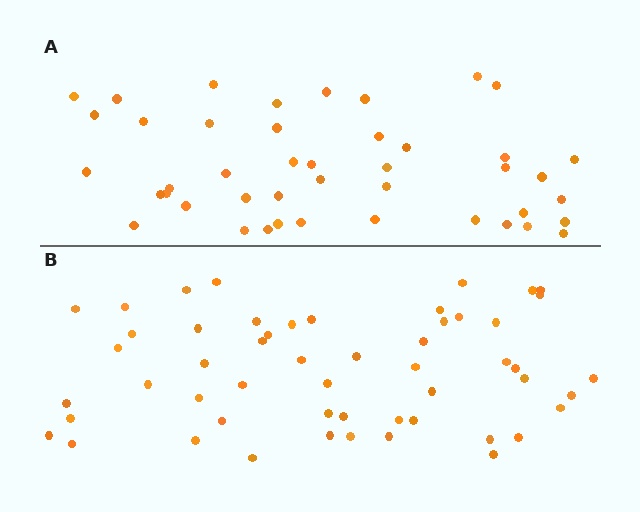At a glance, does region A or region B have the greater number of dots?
Region B (the bottom region) has more dots.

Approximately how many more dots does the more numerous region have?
Region B has roughly 8 or so more dots than region A.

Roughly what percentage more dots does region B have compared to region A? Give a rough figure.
About 20% more.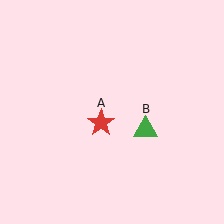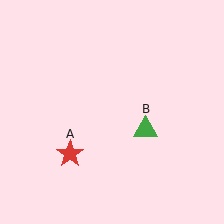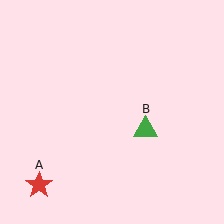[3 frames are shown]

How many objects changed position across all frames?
1 object changed position: red star (object A).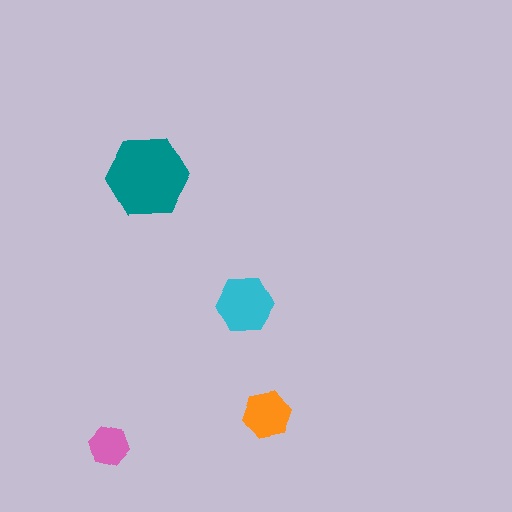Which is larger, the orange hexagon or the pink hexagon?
The orange one.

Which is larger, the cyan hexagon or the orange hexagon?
The cyan one.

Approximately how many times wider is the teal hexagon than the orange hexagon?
About 1.5 times wider.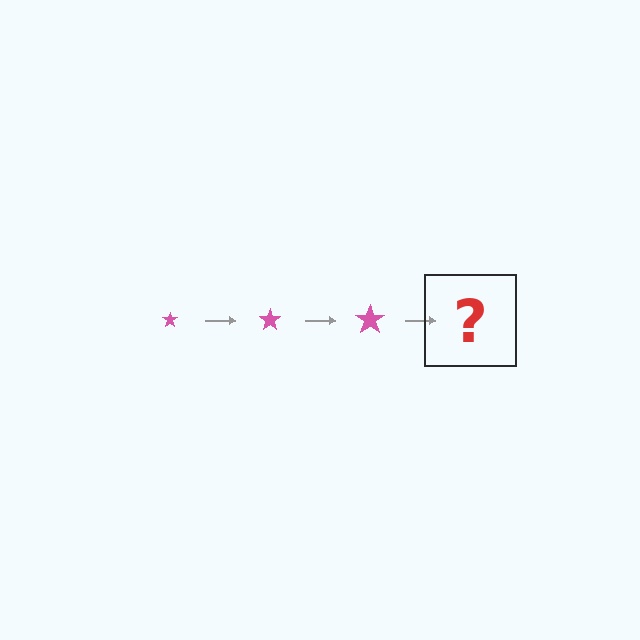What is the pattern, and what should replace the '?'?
The pattern is that the star gets progressively larger each step. The '?' should be a pink star, larger than the previous one.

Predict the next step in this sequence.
The next step is a pink star, larger than the previous one.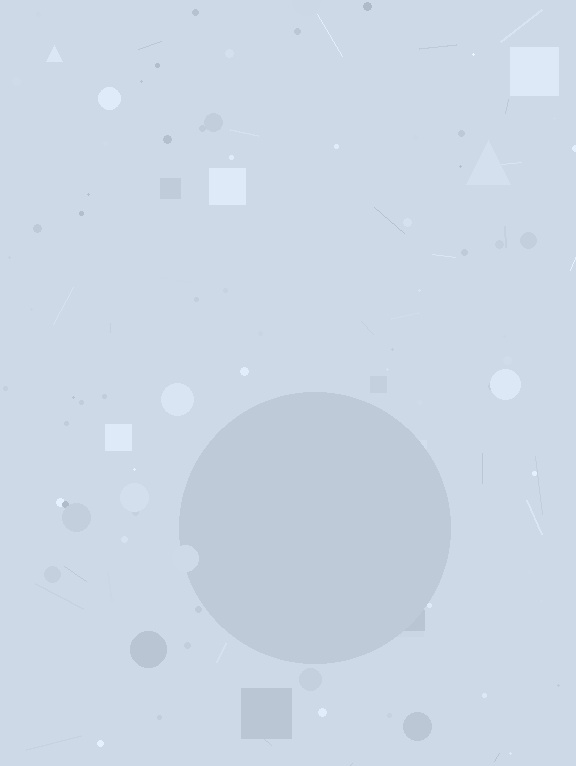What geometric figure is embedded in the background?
A circle is embedded in the background.